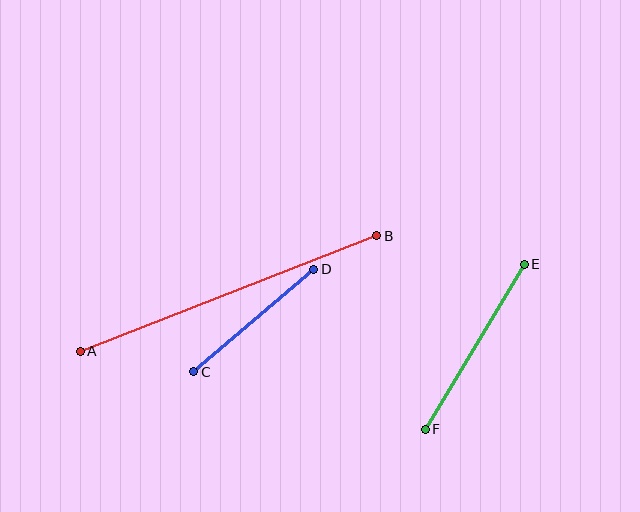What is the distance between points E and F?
The distance is approximately 192 pixels.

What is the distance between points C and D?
The distance is approximately 158 pixels.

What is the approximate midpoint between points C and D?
The midpoint is at approximately (254, 320) pixels.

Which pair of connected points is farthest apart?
Points A and B are farthest apart.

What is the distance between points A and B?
The distance is approximately 318 pixels.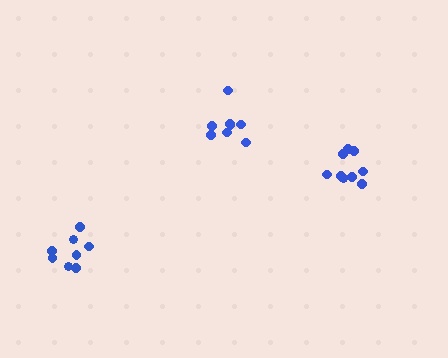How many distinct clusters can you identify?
There are 3 distinct clusters.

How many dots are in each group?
Group 1: 8 dots, Group 2: 8 dots, Group 3: 9 dots (25 total).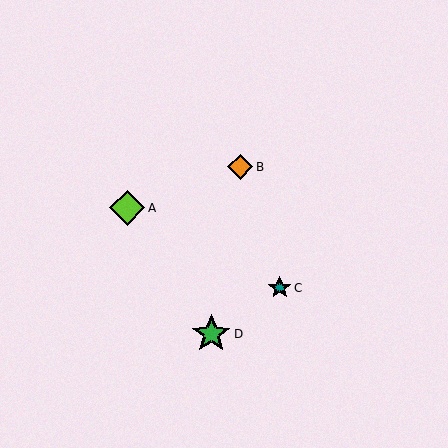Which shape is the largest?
The green star (labeled D) is the largest.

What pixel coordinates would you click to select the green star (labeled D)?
Click at (211, 334) to select the green star D.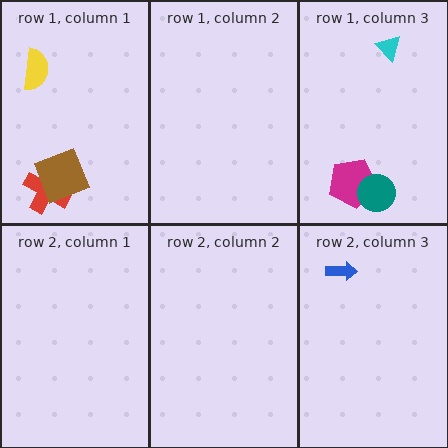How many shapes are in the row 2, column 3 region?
1.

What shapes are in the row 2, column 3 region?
The blue arrow.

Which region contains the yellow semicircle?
The row 1, column 1 region.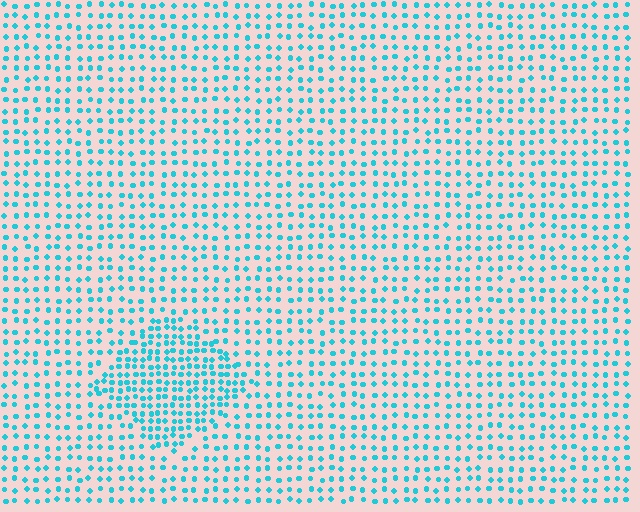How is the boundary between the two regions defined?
The boundary is defined by a change in element density (approximately 1.9x ratio). All elements are the same color, size, and shape.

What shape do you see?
I see a diamond.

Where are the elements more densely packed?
The elements are more densely packed inside the diamond boundary.